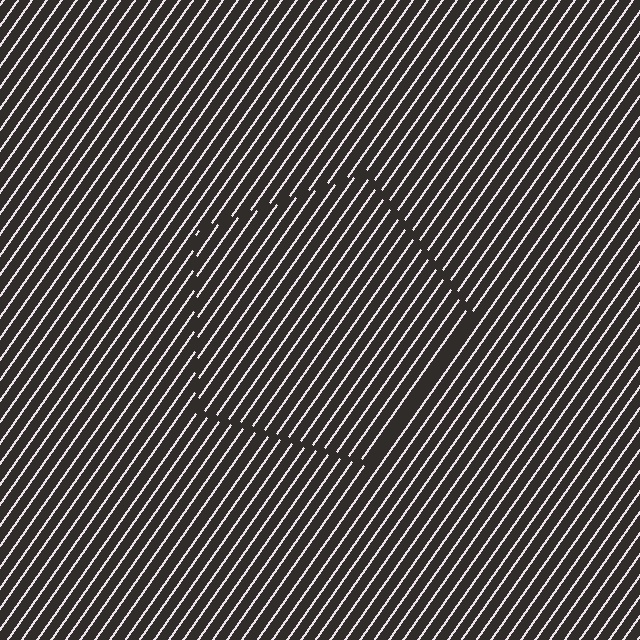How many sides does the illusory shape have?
5 sides — the line-ends trace a pentagon.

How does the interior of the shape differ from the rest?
The interior of the shape contains the same grating, shifted by half a period — the contour is defined by the phase discontinuity where line-ends from the inner and outer gratings abut.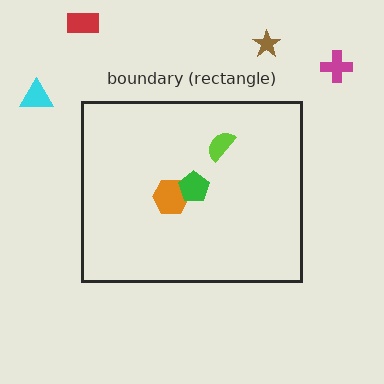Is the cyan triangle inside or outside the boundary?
Outside.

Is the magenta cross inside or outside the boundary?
Outside.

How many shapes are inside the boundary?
3 inside, 4 outside.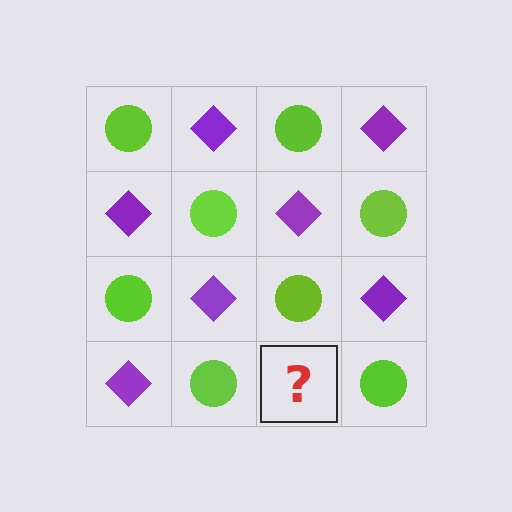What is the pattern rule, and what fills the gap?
The rule is that it alternates lime circle and purple diamond in a checkerboard pattern. The gap should be filled with a purple diamond.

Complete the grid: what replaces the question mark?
The question mark should be replaced with a purple diamond.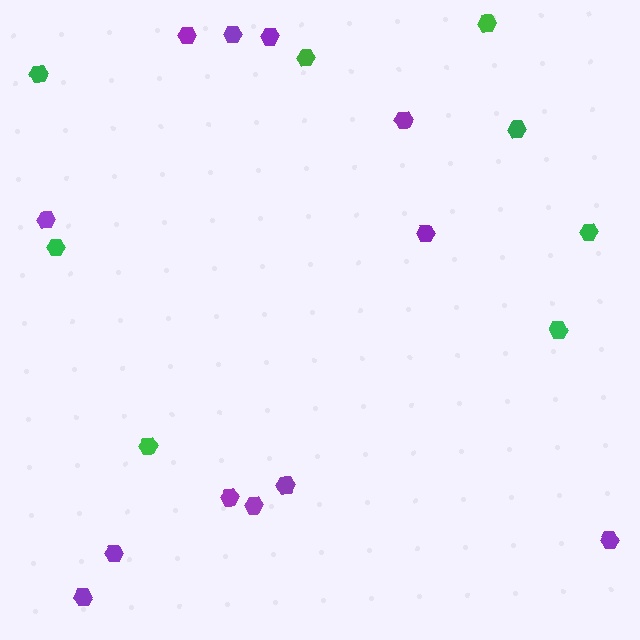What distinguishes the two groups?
There are 2 groups: one group of purple hexagons (12) and one group of green hexagons (8).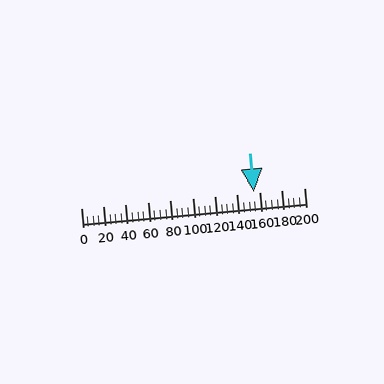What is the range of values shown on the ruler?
The ruler shows values from 0 to 200.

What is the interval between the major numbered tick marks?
The major tick marks are spaced 20 units apart.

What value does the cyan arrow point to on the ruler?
The cyan arrow points to approximately 155.